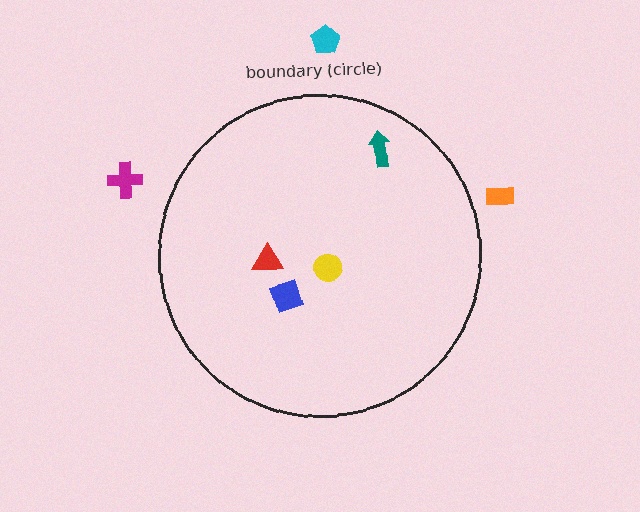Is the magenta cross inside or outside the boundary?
Outside.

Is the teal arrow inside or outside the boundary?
Inside.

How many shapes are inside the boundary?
4 inside, 3 outside.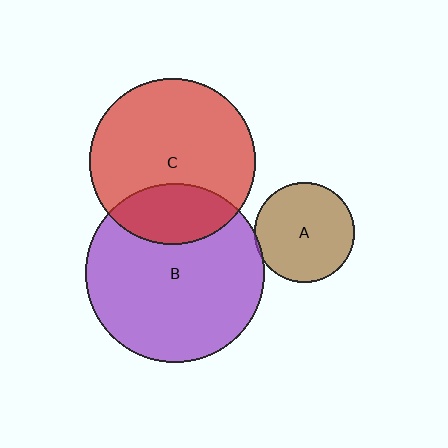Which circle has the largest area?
Circle B (purple).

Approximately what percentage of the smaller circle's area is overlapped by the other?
Approximately 5%.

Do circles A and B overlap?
Yes.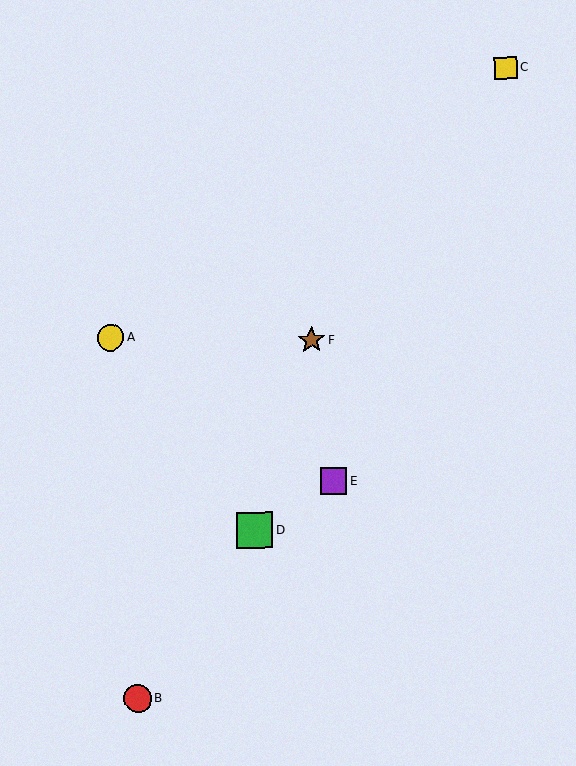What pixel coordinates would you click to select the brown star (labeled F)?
Click at (311, 340) to select the brown star F.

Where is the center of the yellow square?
The center of the yellow square is at (505, 68).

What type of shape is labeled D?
Shape D is a green square.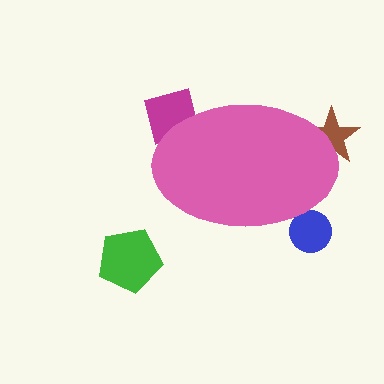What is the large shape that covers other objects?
A pink ellipse.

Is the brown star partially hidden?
Yes, the brown star is partially hidden behind the pink ellipse.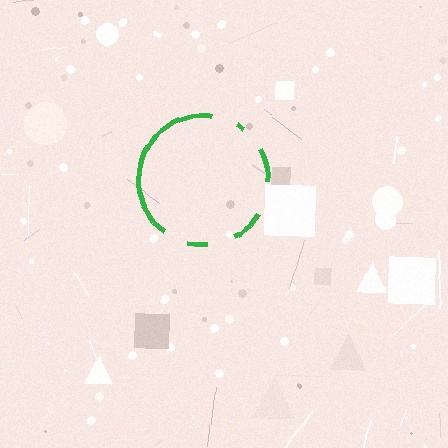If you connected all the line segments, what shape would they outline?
They would outline a circle.